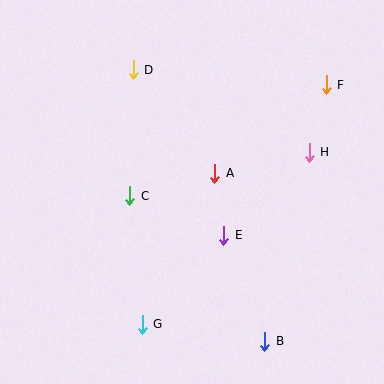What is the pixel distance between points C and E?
The distance between C and E is 102 pixels.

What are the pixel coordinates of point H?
Point H is at (309, 152).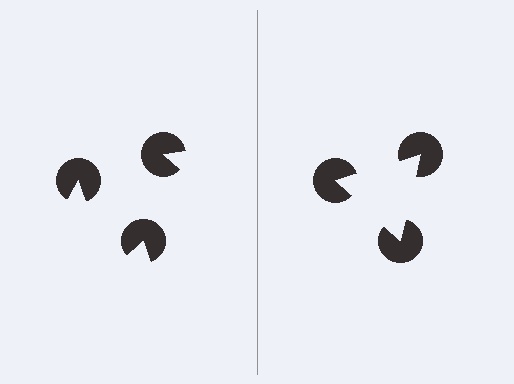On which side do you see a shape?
An illusory triangle appears on the right side. On the left side the wedge cuts are rotated, so no coherent shape forms.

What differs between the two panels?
The pac-man discs are positioned identically on both sides; only the wedge orientations differ. On the right they align to a triangle; on the left they are misaligned.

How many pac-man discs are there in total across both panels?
6 — 3 on each side.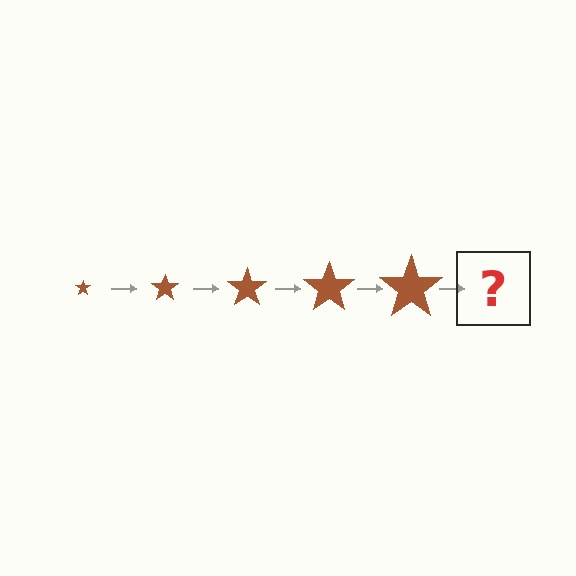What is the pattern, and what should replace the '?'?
The pattern is that the star gets progressively larger each step. The '?' should be a brown star, larger than the previous one.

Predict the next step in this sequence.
The next step is a brown star, larger than the previous one.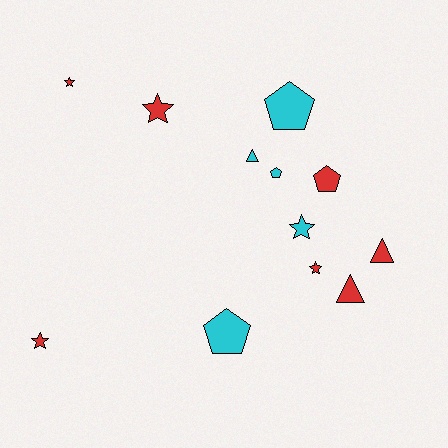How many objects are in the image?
There are 12 objects.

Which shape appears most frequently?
Star, with 5 objects.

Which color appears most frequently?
Red, with 7 objects.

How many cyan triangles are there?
There is 1 cyan triangle.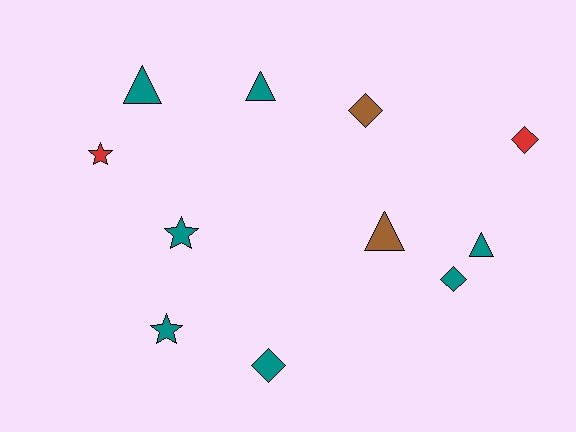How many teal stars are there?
There are 2 teal stars.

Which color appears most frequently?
Teal, with 7 objects.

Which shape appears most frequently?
Diamond, with 4 objects.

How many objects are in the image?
There are 11 objects.